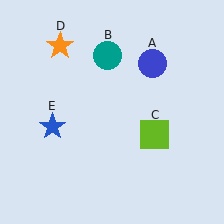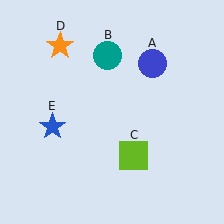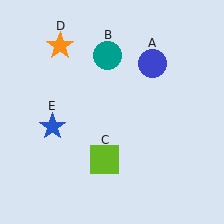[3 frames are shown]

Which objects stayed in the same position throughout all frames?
Blue circle (object A) and teal circle (object B) and orange star (object D) and blue star (object E) remained stationary.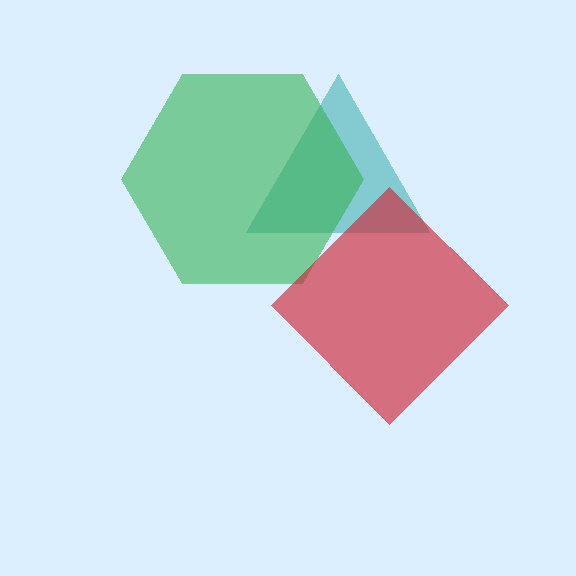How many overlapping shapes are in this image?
There are 3 overlapping shapes in the image.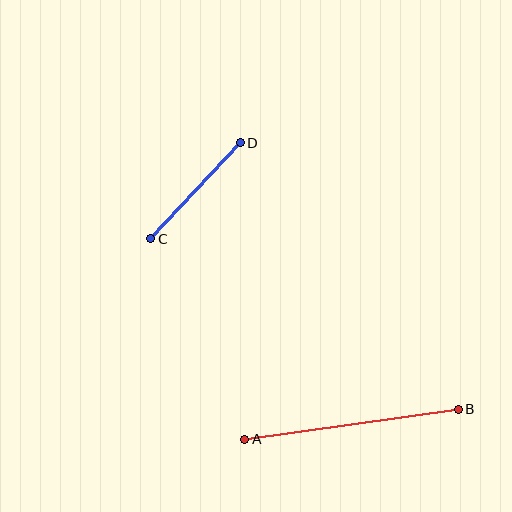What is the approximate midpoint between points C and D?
The midpoint is at approximately (196, 191) pixels.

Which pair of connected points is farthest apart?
Points A and B are farthest apart.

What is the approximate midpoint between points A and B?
The midpoint is at approximately (352, 424) pixels.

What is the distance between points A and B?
The distance is approximately 216 pixels.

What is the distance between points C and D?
The distance is approximately 131 pixels.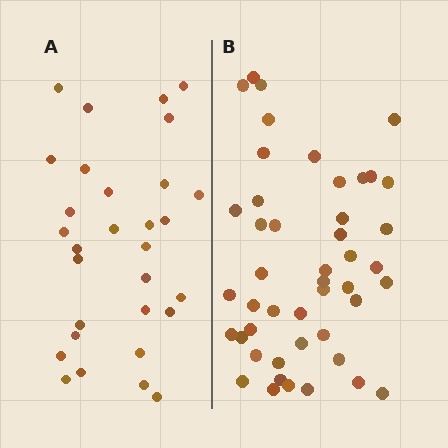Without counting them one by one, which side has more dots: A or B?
Region B (the right region) has more dots.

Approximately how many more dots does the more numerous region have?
Region B has approximately 15 more dots than region A.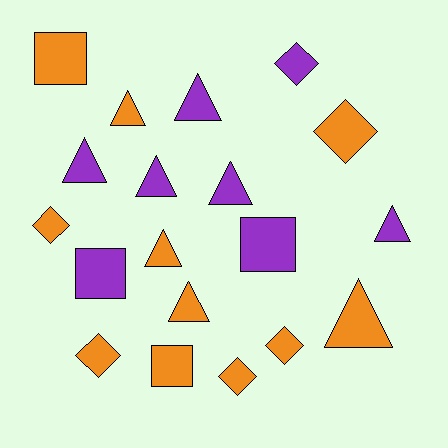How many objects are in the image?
There are 19 objects.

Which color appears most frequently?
Orange, with 11 objects.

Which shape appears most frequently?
Triangle, with 9 objects.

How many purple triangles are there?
There are 5 purple triangles.